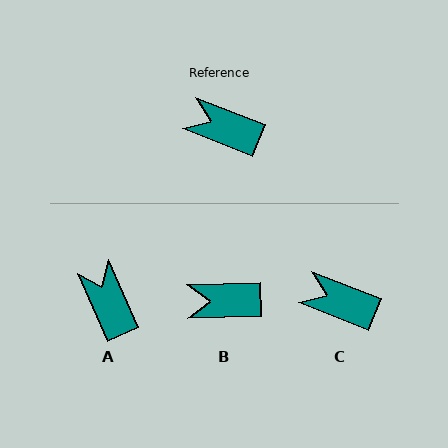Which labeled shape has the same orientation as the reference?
C.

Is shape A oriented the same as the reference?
No, it is off by about 44 degrees.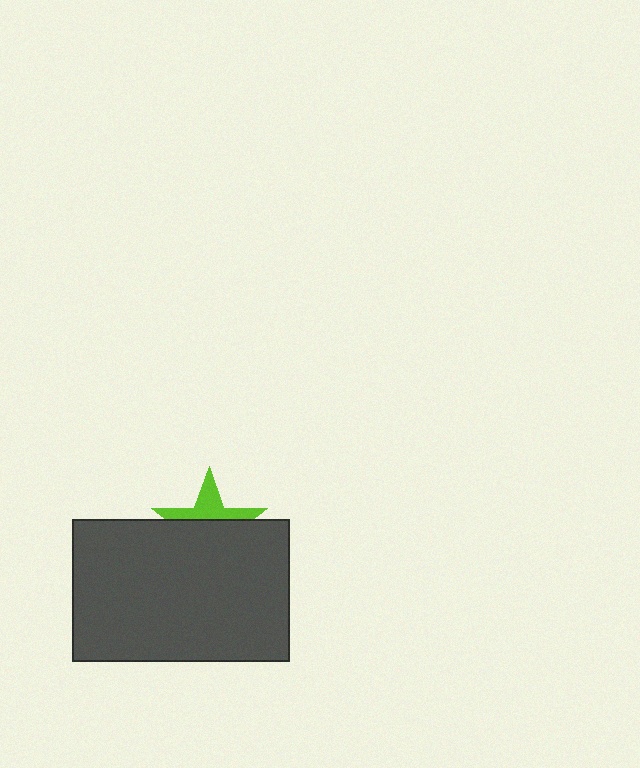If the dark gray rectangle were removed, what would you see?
You would see the complete lime star.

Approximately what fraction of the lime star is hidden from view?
Roughly 59% of the lime star is hidden behind the dark gray rectangle.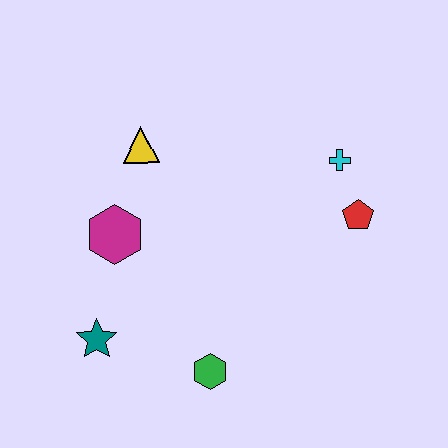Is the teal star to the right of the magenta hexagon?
No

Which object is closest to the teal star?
The magenta hexagon is closest to the teal star.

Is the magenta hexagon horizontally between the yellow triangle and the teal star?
Yes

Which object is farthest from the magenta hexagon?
The red pentagon is farthest from the magenta hexagon.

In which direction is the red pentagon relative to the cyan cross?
The red pentagon is below the cyan cross.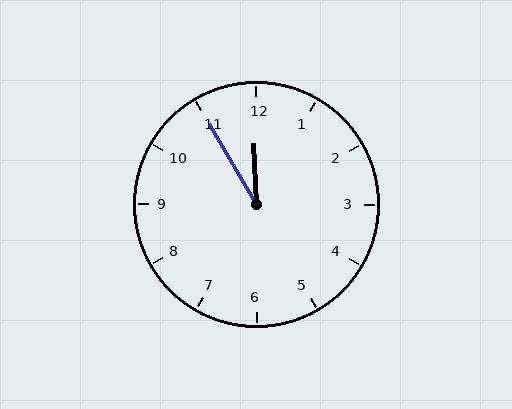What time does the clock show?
11:55.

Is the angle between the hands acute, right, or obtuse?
It is acute.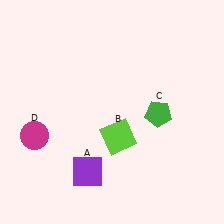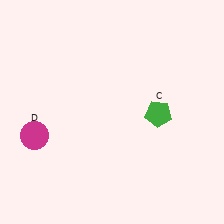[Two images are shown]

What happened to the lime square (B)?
The lime square (B) was removed in Image 2. It was in the bottom-right area of Image 1.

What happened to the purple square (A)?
The purple square (A) was removed in Image 2. It was in the bottom-left area of Image 1.